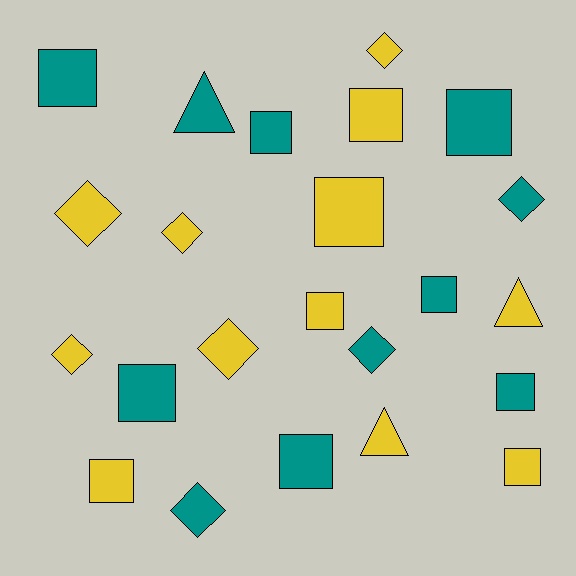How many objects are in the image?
There are 23 objects.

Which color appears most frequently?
Yellow, with 12 objects.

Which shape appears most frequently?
Square, with 12 objects.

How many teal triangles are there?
There is 1 teal triangle.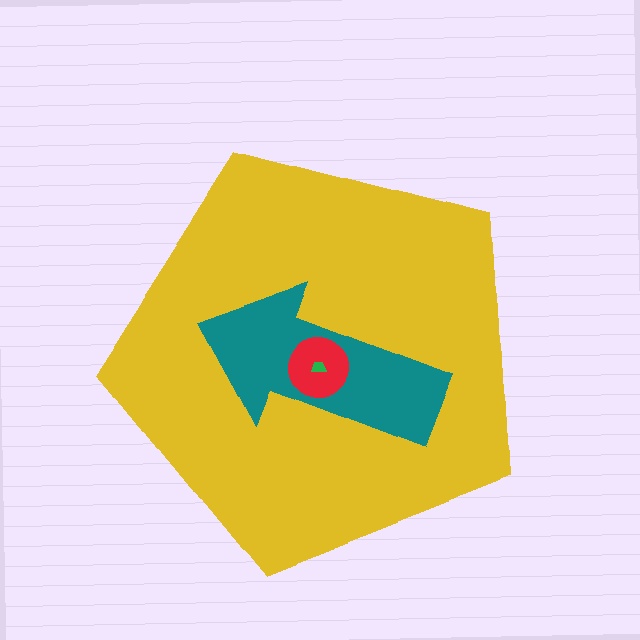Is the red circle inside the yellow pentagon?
Yes.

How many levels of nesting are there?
4.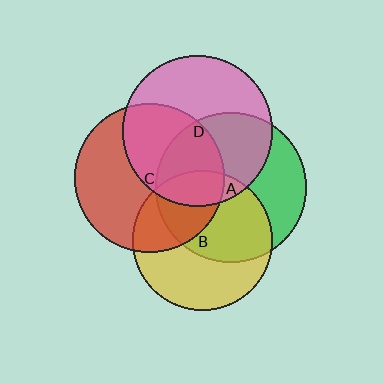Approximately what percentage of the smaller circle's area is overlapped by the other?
Approximately 45%.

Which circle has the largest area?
Circle A (green).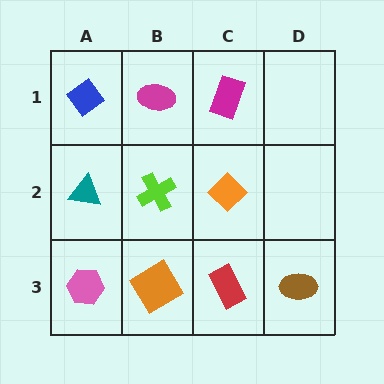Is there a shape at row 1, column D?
No, that cell is empty.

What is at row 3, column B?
An orange diamond.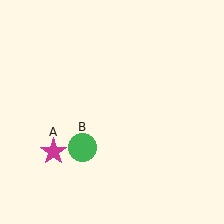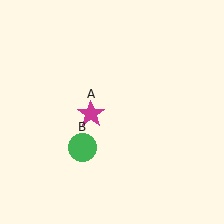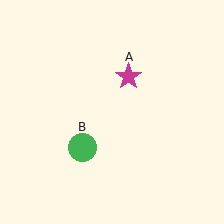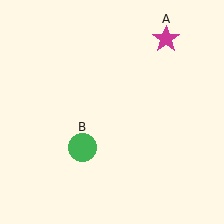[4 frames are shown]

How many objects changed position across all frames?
1 object changed position: magenta star (object A).